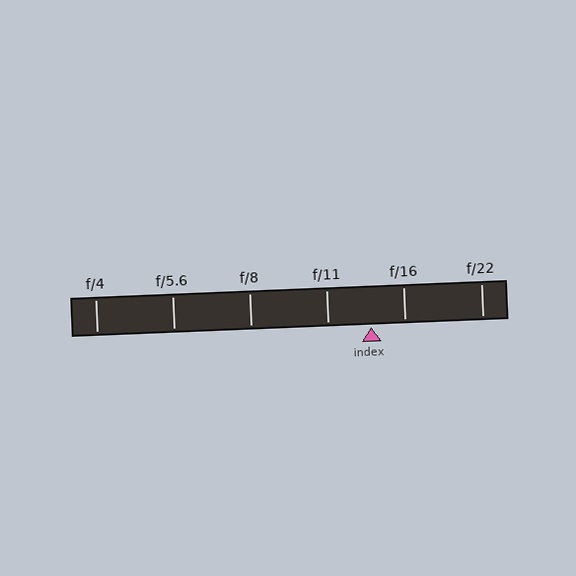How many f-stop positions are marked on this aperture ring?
There are 6 f-stop positions marked.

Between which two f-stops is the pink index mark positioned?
The index mark is between f/11 and f/16.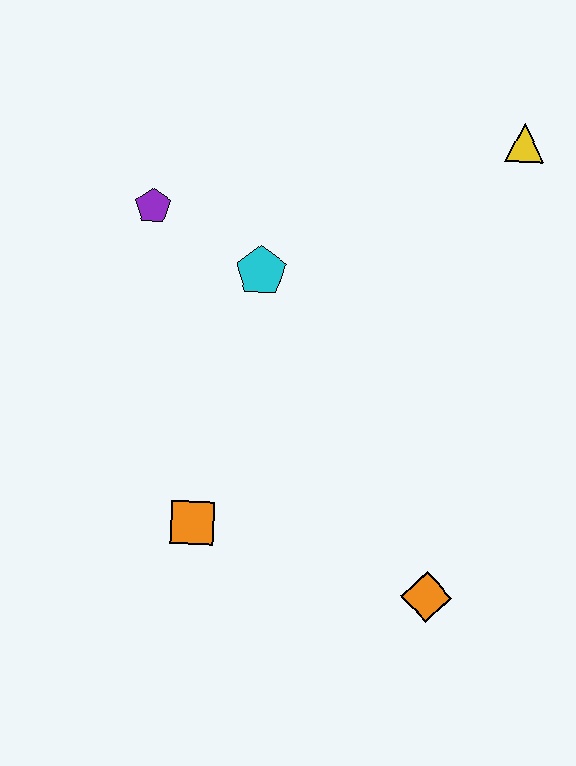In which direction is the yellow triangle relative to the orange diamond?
The yellow triangle is above the orange diamond.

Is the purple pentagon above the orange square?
Yes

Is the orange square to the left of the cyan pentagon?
Yes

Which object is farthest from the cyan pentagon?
The orange diamond is farthest from the cyan pentagon.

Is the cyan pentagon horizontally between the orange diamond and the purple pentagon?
Yes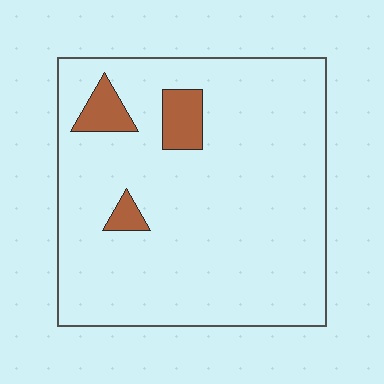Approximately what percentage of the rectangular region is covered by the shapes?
Approximately 10%.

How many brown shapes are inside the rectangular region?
3.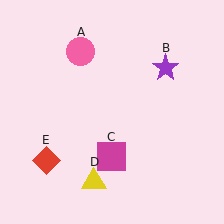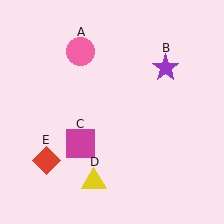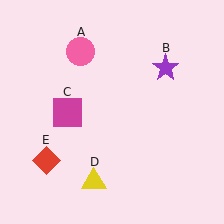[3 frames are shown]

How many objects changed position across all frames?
1 object changed position: magenta square (object C).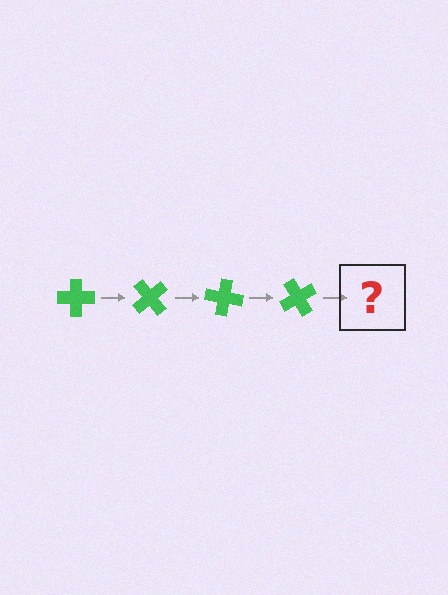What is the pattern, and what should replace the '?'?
The pattern is that the cross rotates 50 degrees each step. The '?' should be a green cross rotated 200 degrees.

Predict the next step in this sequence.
The next step is a green cross rotated 200 degrees.